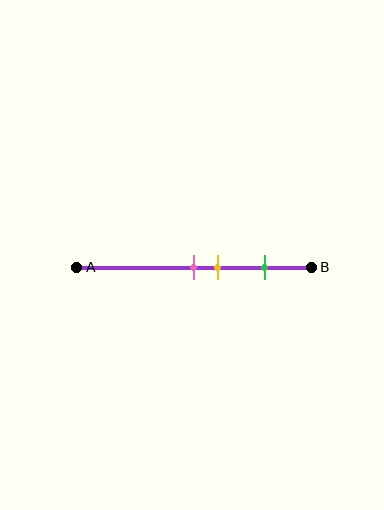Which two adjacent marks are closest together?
The pink and yellow marks are the closest adjacent pair.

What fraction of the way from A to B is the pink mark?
The pink mark is approximately 50% (0.5) of the way from A to B.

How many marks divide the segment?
There are 3 marks dividing the segment.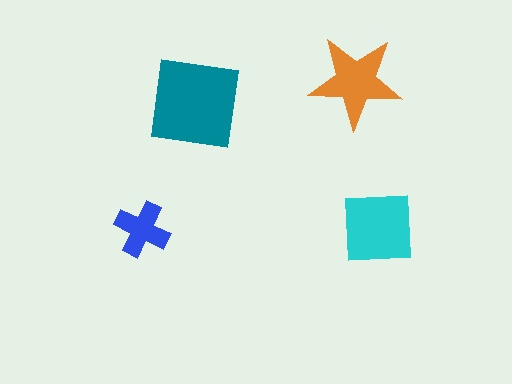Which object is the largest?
The teal square.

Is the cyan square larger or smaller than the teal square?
Smaller.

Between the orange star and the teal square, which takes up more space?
The teal square.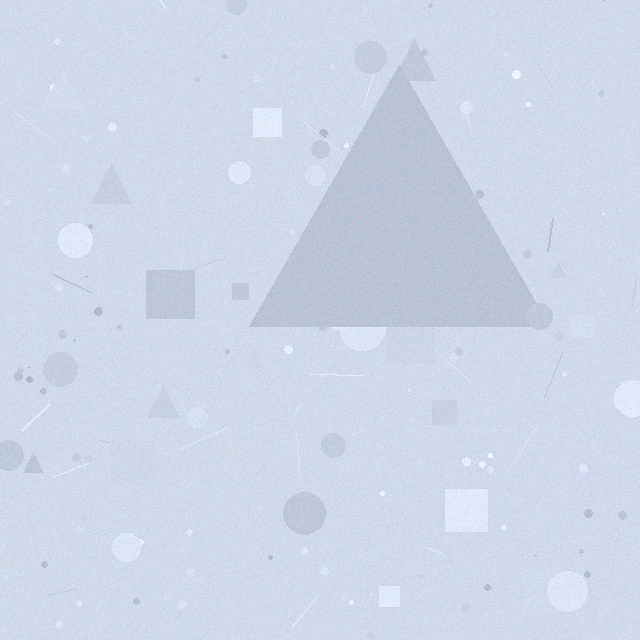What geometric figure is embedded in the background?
A triangle is embedded in the background.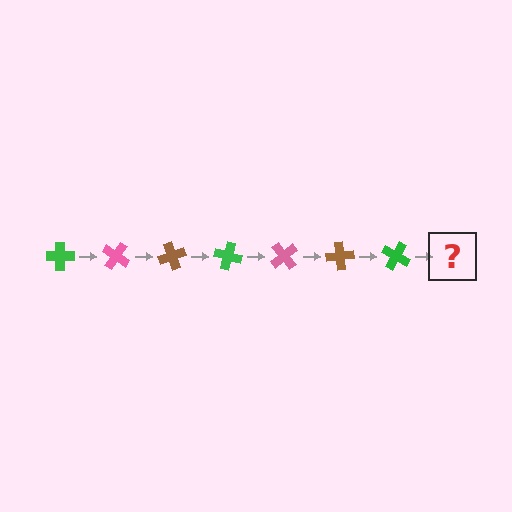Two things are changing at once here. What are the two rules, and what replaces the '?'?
The two rules are that it rotates 35 degrees each step and the color cycles through green, pink, and brown. The '?' should be a pink cross, rotated 245 degrees from the start.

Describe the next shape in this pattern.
It should be a pink cross, rotated 245 degrees from the start.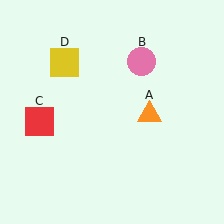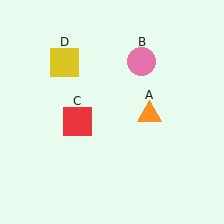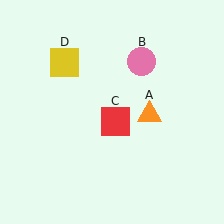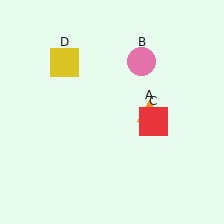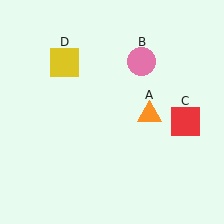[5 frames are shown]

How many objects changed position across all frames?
1 object changed position: red square (object C).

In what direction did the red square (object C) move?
The red square (object C) moved right.